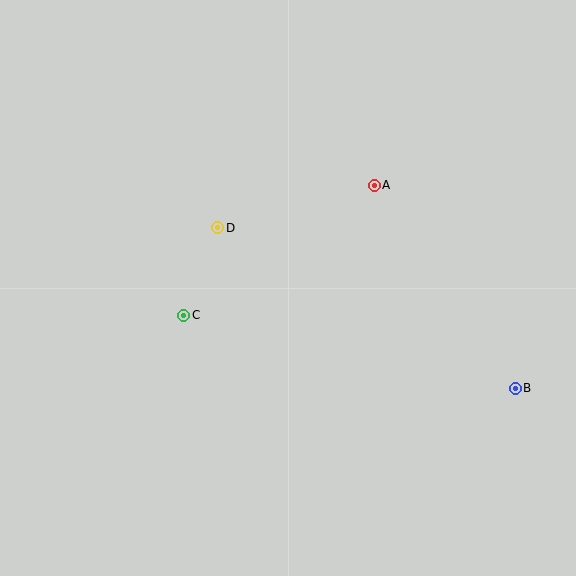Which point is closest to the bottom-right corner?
Point B is closest to the bottom-right corner.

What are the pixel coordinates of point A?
Point A is at (374, 185).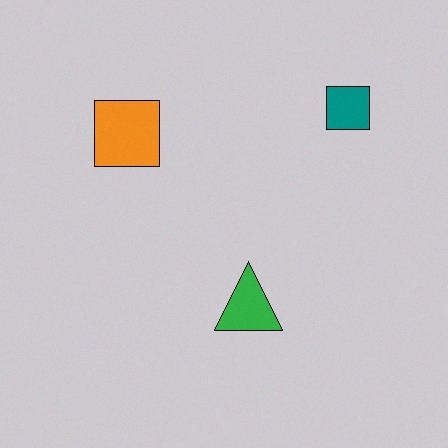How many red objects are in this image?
There are no red objects.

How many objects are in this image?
There are 3 objects.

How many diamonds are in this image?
There are no diamonds.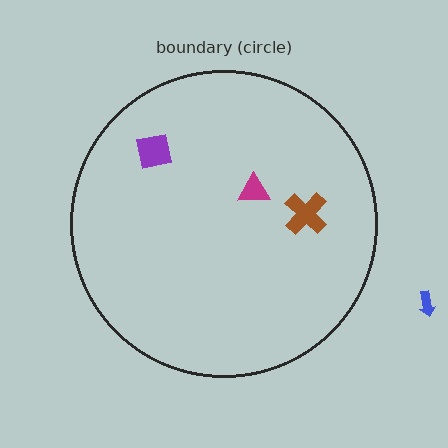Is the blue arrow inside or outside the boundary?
Outside.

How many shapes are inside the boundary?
3 inside, 1 outside.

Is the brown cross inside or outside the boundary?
Inside.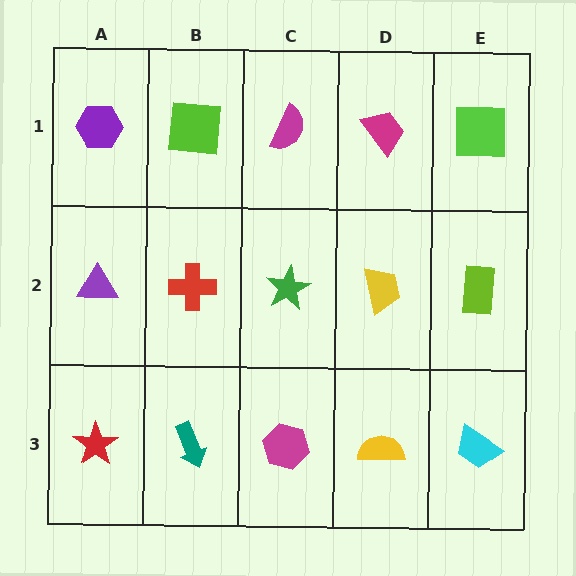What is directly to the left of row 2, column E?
A yellow trapezoid.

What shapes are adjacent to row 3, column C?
A green star (row 2, column C), a teal arrow (row 3, column B), a yellow semicircle (row 3, column D).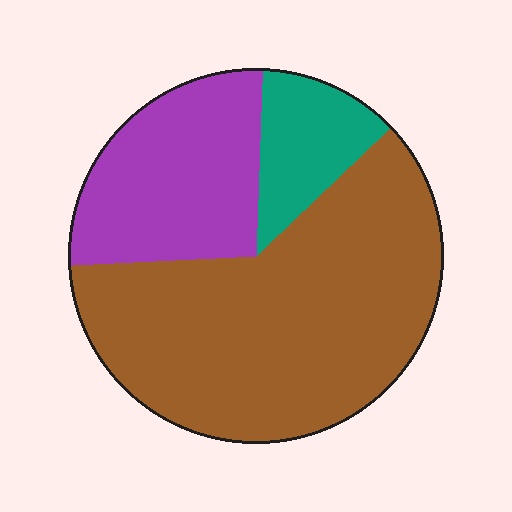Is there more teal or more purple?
Purple.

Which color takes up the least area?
Teal, at roughly 10%.